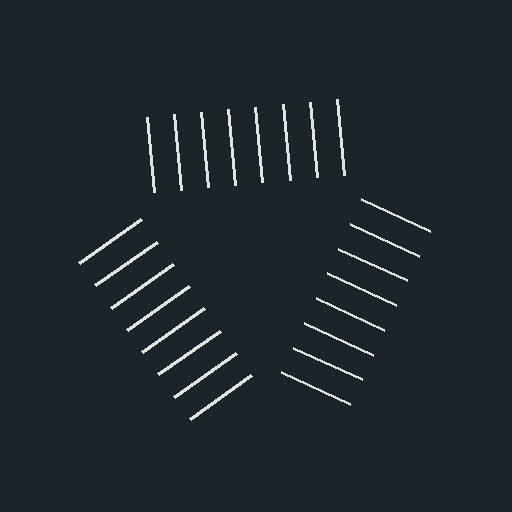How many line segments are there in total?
24 — 8 along each of the 3 edges.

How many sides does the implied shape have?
3 sides — the line-ends trace a triangle.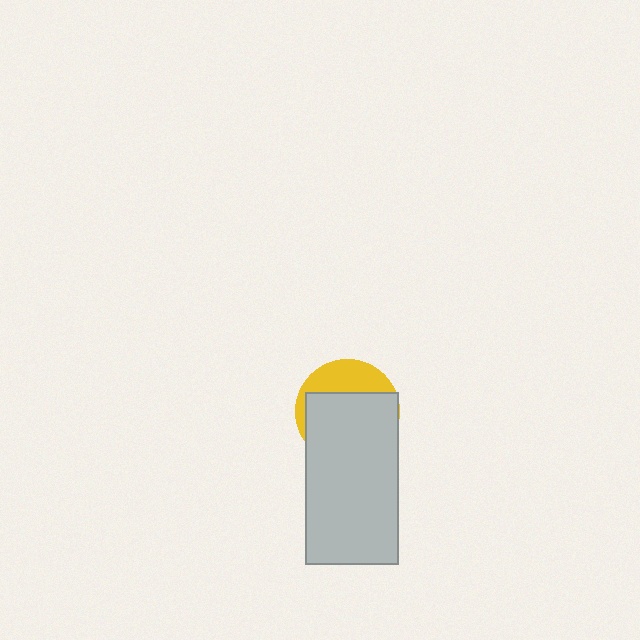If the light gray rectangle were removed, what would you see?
You would see the complete yellow circle.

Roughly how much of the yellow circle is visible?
A small part of it is visible (roughly 31%).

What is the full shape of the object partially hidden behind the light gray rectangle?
The partially hidden object is a yellow circle.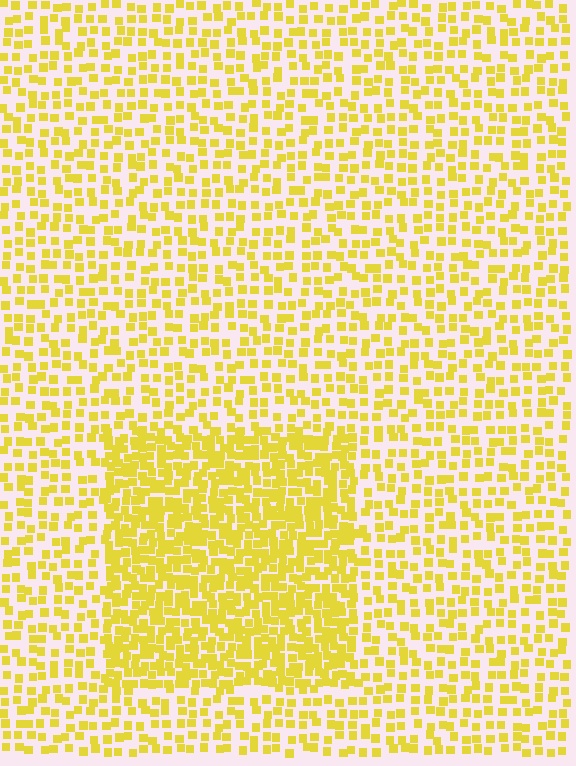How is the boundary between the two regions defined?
The boundary is defined by a change in element density (approximately 2.0x ratio). All elements are the same color, size, and shape.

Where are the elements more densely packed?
The elements are more densely packed inside the rectangle boundary.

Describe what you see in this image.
The image contains small yellow elements arranged at two different densities. A rectangle-shaped region is visible where the elements are more densely packed than the surrounding area.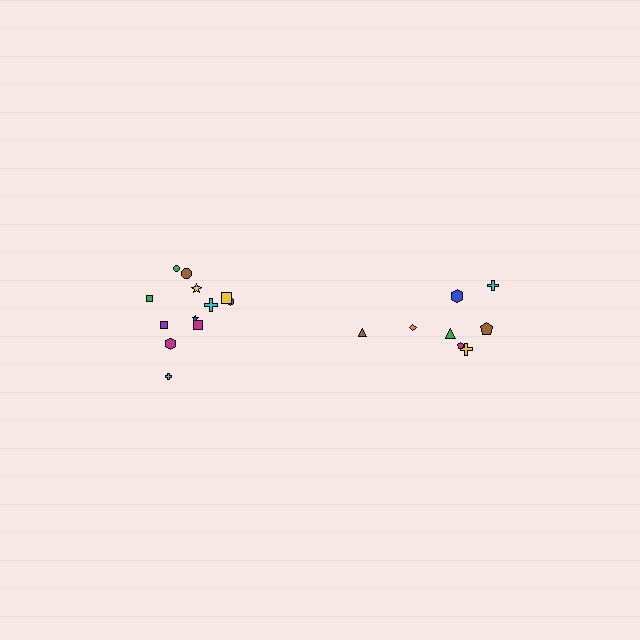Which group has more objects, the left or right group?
The left group.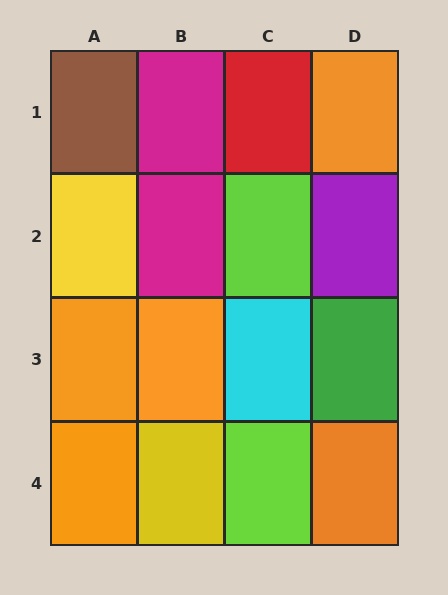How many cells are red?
1 cell is red.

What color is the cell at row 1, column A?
Brown.